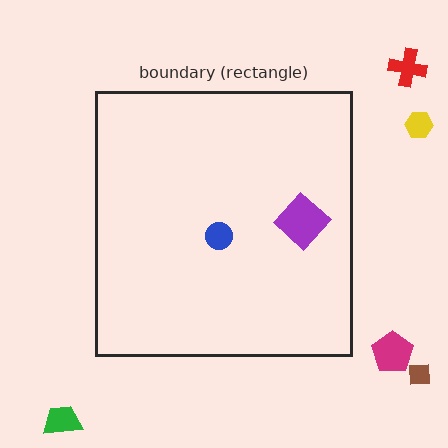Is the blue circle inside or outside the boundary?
Inside.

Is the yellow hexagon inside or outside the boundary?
Outside.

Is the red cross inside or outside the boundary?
Outside.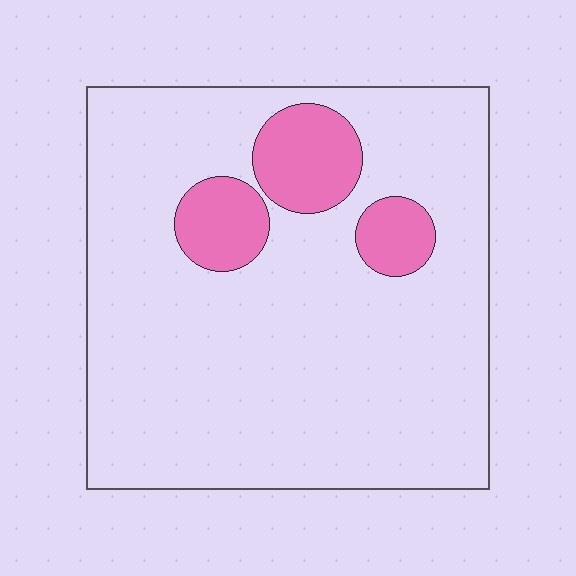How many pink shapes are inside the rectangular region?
3.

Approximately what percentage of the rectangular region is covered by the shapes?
Approximately 15%.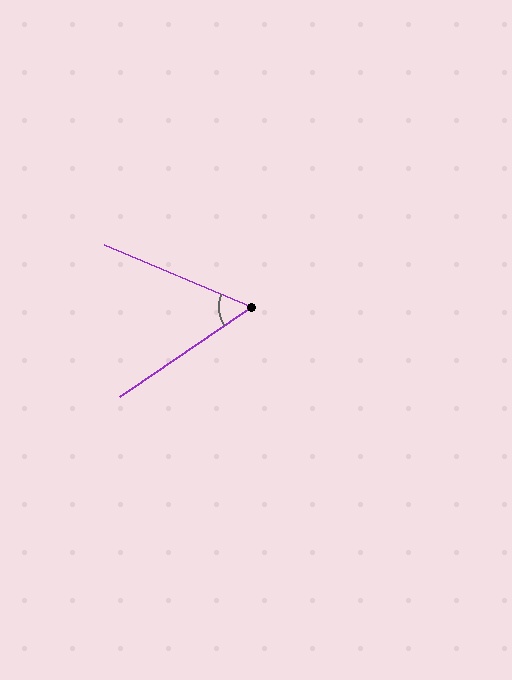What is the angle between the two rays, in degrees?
Approximately 57 degrees.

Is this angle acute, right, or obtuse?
It is acute.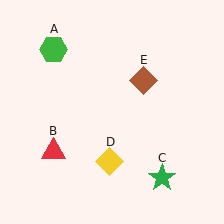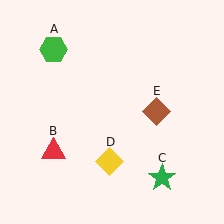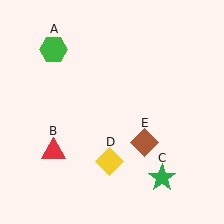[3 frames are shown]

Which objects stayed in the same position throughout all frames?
Green hexagon (object A) and red triangle (object B) and green star (object C) and yellow diamond (object D) remained stationary.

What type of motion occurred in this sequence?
The brown diamond (object E) rotated clockwise around the center of the scene.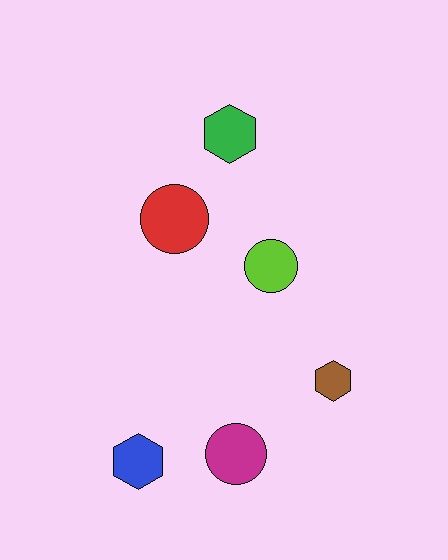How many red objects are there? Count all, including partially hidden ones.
There is 1 red object.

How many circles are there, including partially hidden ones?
There are 3 circles.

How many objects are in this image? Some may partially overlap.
There are 6 objects.